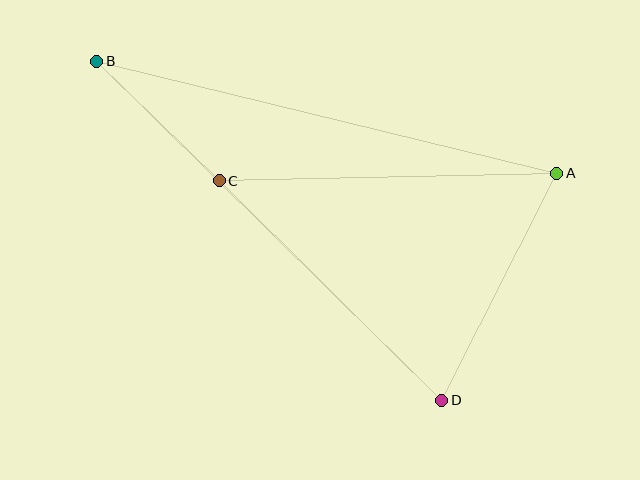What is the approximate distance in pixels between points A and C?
The distance between A and C is approximately 337 pixels.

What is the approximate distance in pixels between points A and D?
The distance between A and D is approximately 254 pixels.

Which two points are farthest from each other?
Points B and D are farthest from each other.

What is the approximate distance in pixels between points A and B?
The distance between A and B is approximately 474 pixels.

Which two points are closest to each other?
Points B and C are closest to each other.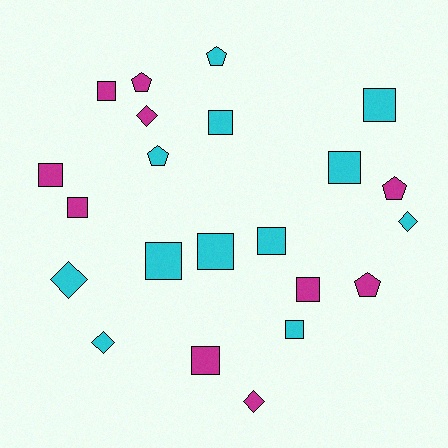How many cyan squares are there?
There are 7 cyan squares.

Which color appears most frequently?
Cyan, with 12 objects.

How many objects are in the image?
There are 22 objects.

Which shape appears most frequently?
Square, with 12 objects.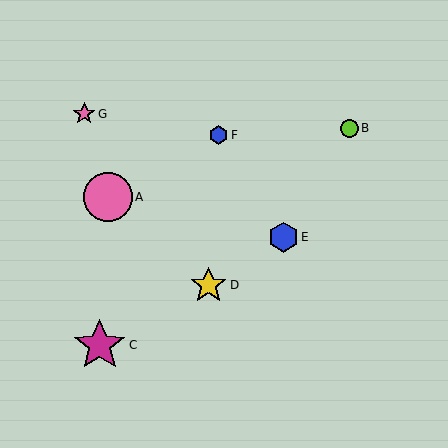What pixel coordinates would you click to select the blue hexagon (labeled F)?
Click at (219, 135) to select the blue hexagon F.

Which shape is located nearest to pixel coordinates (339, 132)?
The lime circle (labeled B) at (349, 128) is nearest to that location.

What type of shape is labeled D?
Shape D is a yellow star.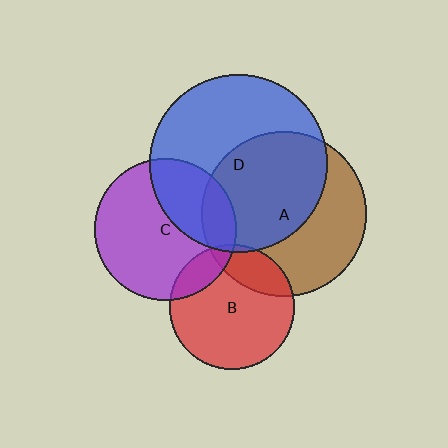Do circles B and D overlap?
Yes.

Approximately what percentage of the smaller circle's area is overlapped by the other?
Approximately 5%.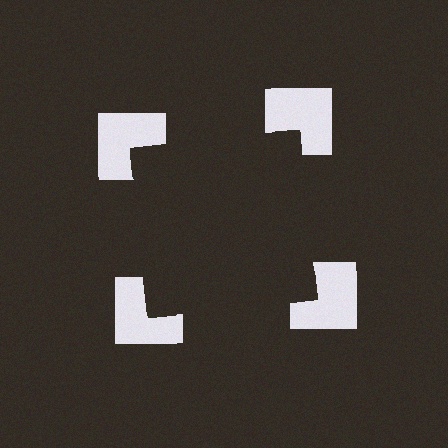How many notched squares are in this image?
There are 4 — one at each vertex of the illusory square.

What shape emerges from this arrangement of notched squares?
An illusory square — its edges are inferred from the aligned wedge cuts in the notched squares, not physically drawn.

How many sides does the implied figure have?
4 sides.